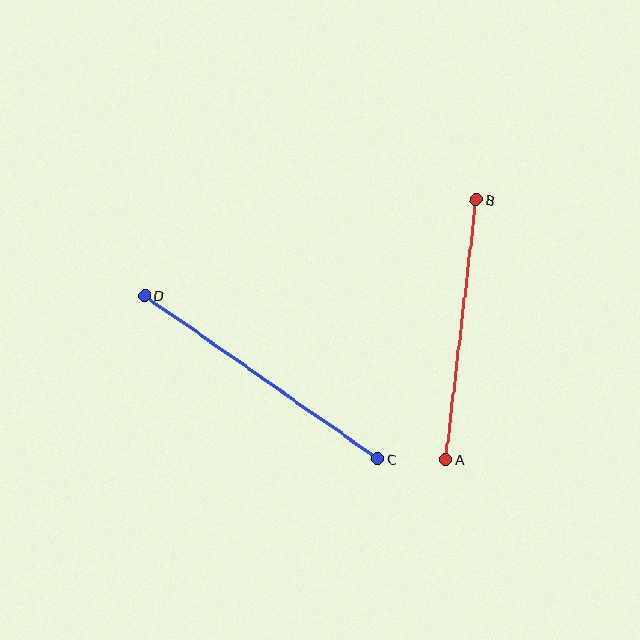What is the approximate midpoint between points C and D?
The midpoint is at approximately (261, 377) pixels.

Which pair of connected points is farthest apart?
Points C and D are farthest apart.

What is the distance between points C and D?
The distance is approximately 285 pixels.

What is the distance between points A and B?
The distance is approximately 261 pixels.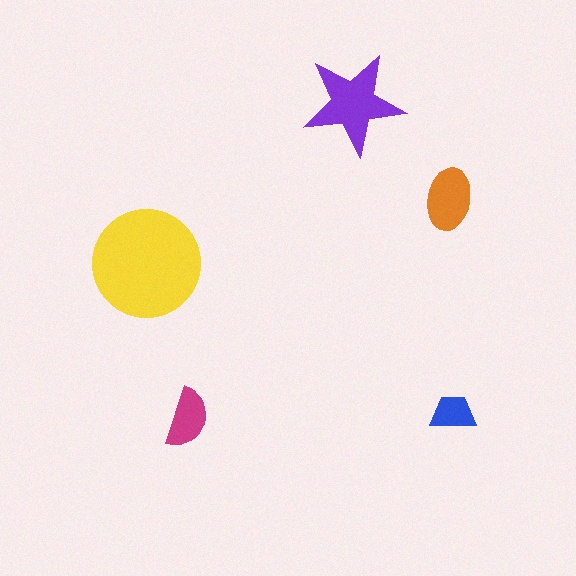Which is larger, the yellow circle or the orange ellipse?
The yellow circle.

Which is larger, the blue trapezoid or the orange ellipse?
The orange ellipse.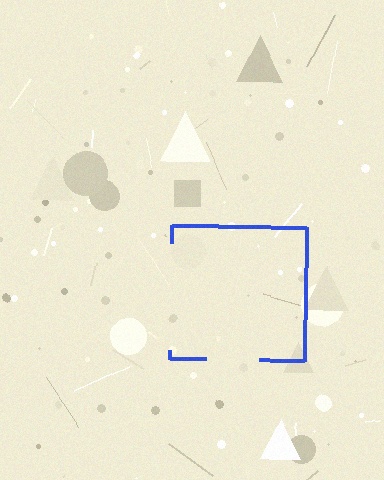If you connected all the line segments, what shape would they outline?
They would outline a square.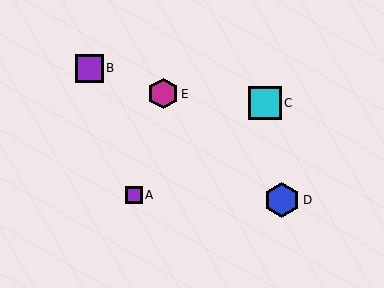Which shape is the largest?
The blue hexagon (labeled D) is the largest.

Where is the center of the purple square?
The center of the purple square is at (89, 68).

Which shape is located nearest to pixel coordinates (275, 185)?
The blue hexagon (labeled D) at (282, 200) is nearest to that location.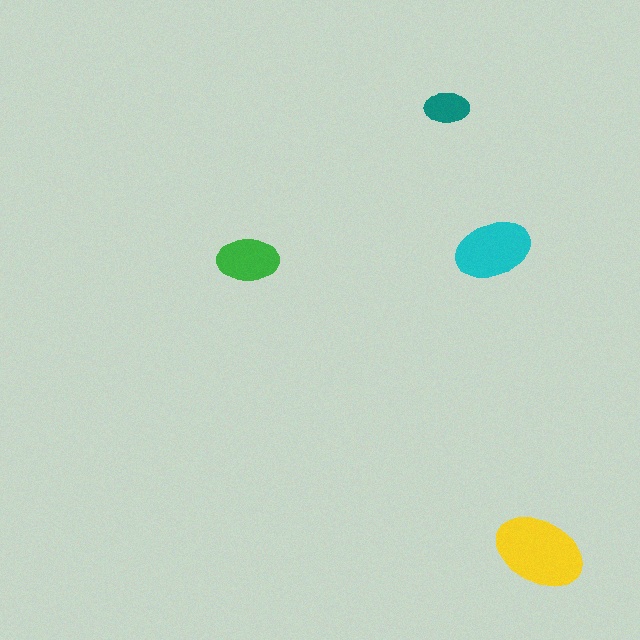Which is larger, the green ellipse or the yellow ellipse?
The yellow one.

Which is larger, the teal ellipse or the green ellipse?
The green one.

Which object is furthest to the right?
The yellow ellipse is rightmost.